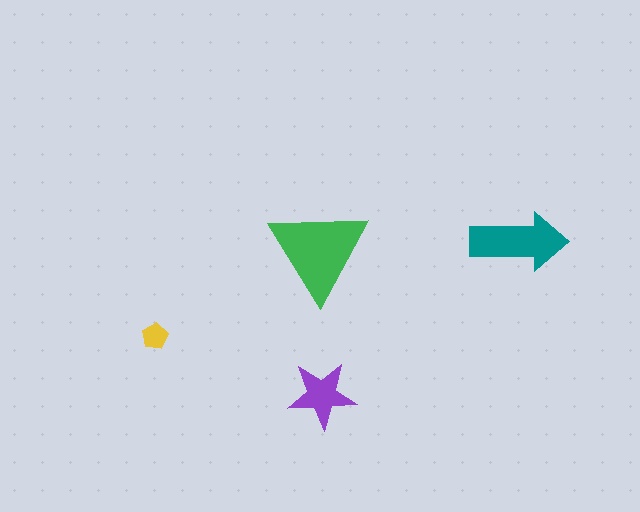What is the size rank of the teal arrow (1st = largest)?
2nd.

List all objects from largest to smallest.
The green triangle, the teal arrow, the purple star, the yellow pentagon.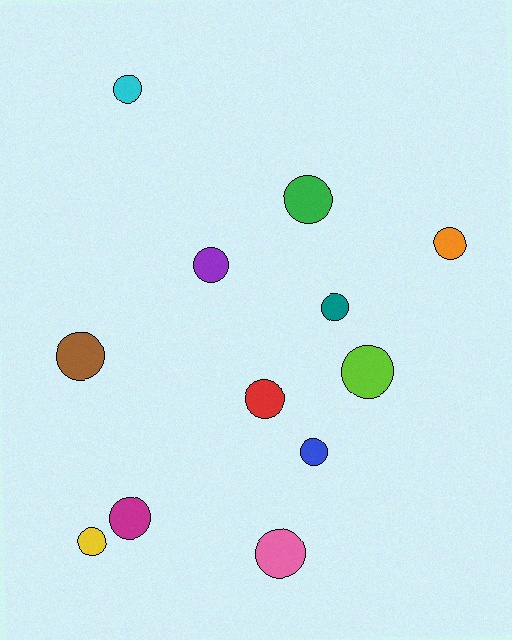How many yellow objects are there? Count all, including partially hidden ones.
There is 1 yellow object.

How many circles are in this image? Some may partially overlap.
There are 12 circles.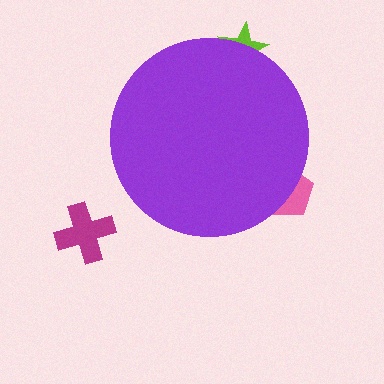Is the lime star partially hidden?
Yes, the lime star is partially hidden behind the purple circle.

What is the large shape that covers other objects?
A purple circle.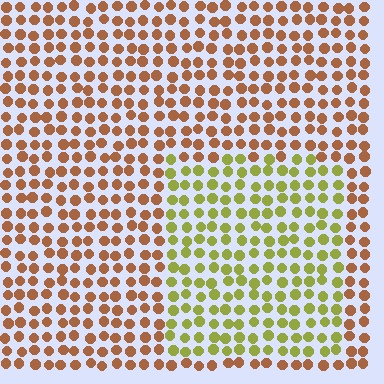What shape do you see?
I see a rectangle.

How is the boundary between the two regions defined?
The boundary is defined purely by a slight shift in hue (about 50 degrees). Spacing, size, and orientation are identical on both sides.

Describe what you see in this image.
The image is filled with small brown elements in a uniform arrangement. A rectangle-shaped region is visible where the elements are tinted to a slightly different hue, forming a subtle color boundary.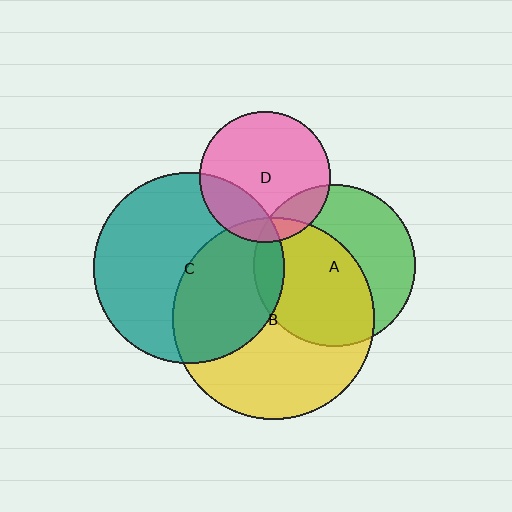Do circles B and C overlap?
Yes.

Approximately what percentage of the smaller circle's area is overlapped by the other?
Approximately 40%.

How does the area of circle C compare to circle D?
Approximately 2.1 times.